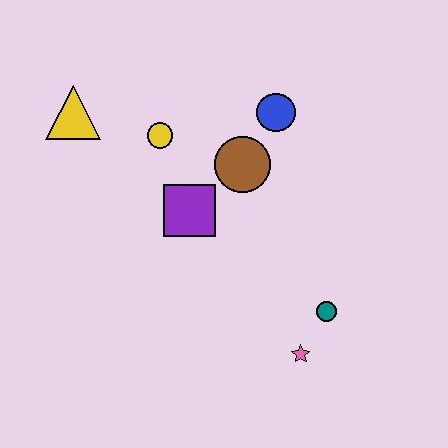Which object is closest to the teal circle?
The pink star is closest to the teal circle.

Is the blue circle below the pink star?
No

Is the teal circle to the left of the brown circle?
No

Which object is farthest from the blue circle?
The pink star is farthest from the blue circle.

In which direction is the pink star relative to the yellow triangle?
The pink star is below the yellow triangle.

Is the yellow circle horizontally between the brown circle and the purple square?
No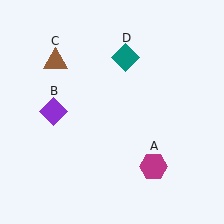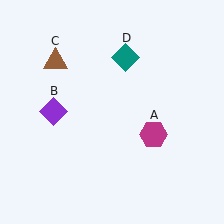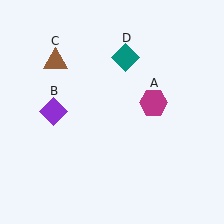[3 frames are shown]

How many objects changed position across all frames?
1 object changed position: magenta hexagon (object A).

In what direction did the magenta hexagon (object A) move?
The magenta hexagon (object A) moved up.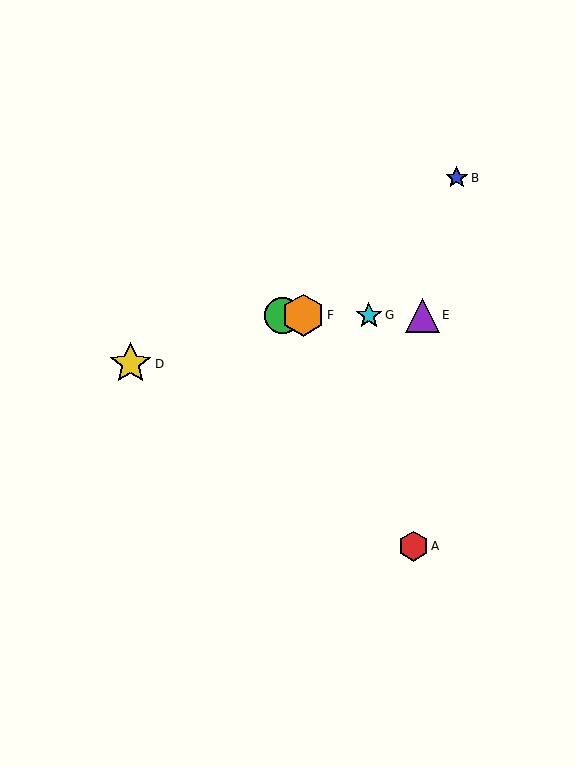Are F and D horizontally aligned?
No, F is at y≈315 and D is at y≈364.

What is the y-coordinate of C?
Object C is at y≈315.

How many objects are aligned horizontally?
4 objects (C, E, F, G) are aligned horizontally.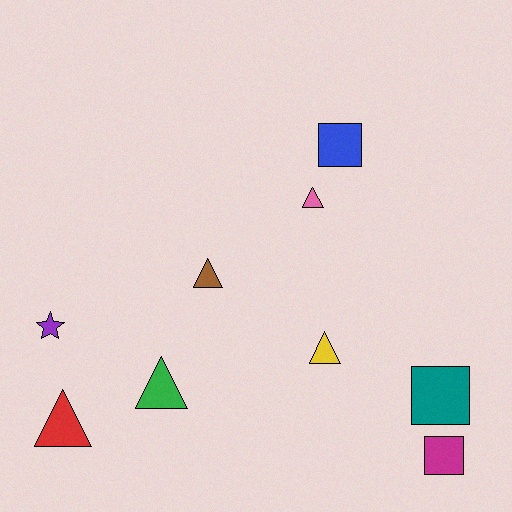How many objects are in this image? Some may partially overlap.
There are 9 objects.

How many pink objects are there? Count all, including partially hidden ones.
There is 1 pink object.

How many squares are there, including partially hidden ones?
There are 3 squares.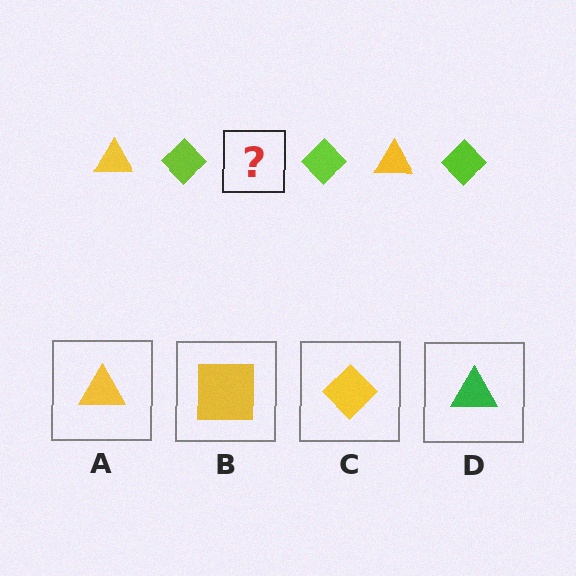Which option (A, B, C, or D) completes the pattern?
A.